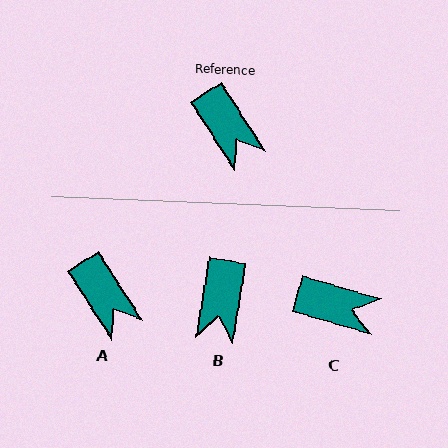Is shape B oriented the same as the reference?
No, it is off by about 42 degrees.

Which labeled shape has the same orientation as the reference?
A.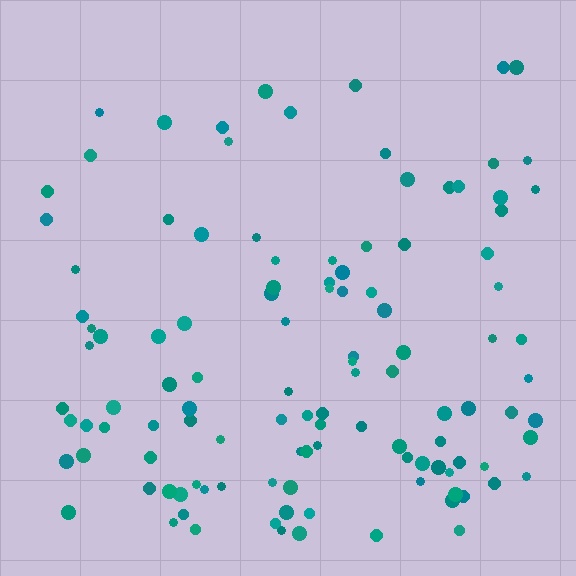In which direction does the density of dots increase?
From top to bottom, with the bottom side densest.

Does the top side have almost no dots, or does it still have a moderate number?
Still a moderate number, just noticeably fewer than the bottom.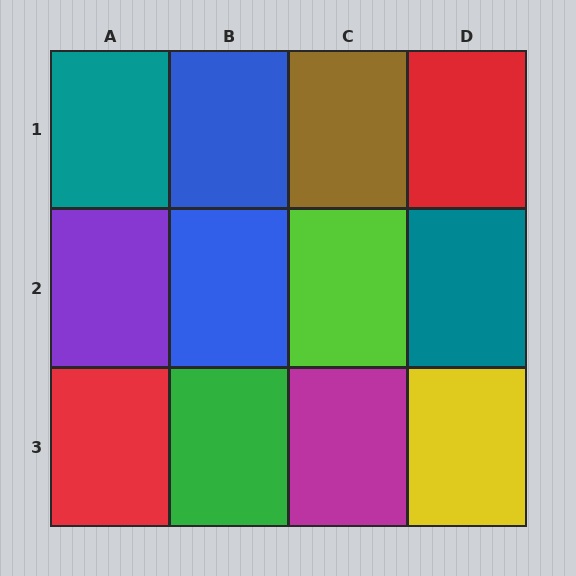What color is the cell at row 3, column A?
Red.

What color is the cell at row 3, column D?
Yellow.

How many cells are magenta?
1 cell is magenta.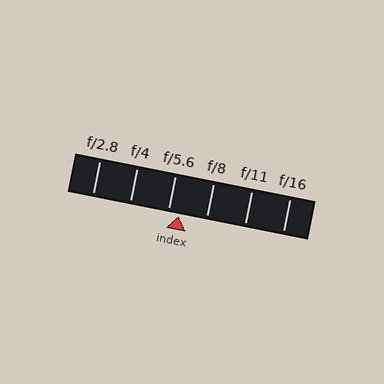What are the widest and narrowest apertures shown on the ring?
The widest aperture shown is f/2.8 and the narrowest is f/16.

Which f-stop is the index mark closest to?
The index mark is closest to f/5.6.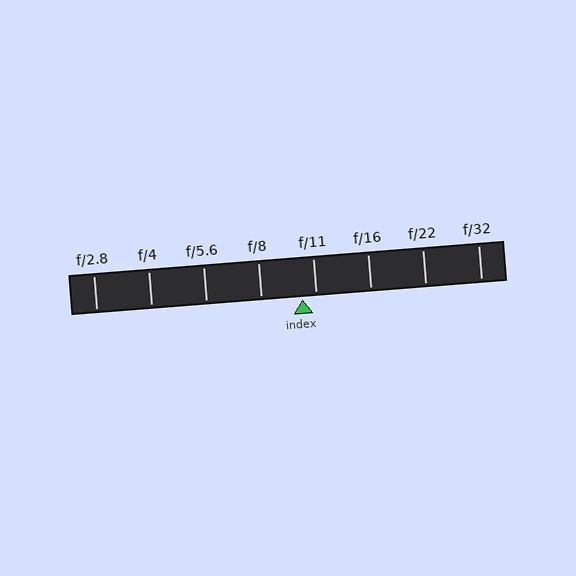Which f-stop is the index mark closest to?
The index mark is closest to f/11.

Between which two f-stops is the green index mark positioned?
The index mark is between f/8 and f/11.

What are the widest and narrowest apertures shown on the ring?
The widest aperture shown is f/2.8 and the narrowest is f/32.